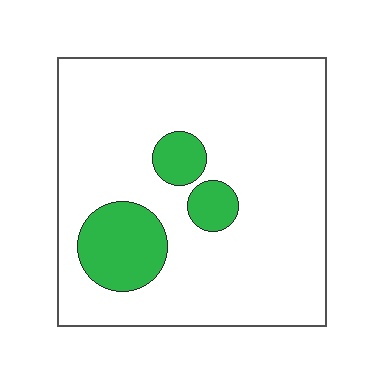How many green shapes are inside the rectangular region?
3.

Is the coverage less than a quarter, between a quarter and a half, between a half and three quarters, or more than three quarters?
Less than a quarter.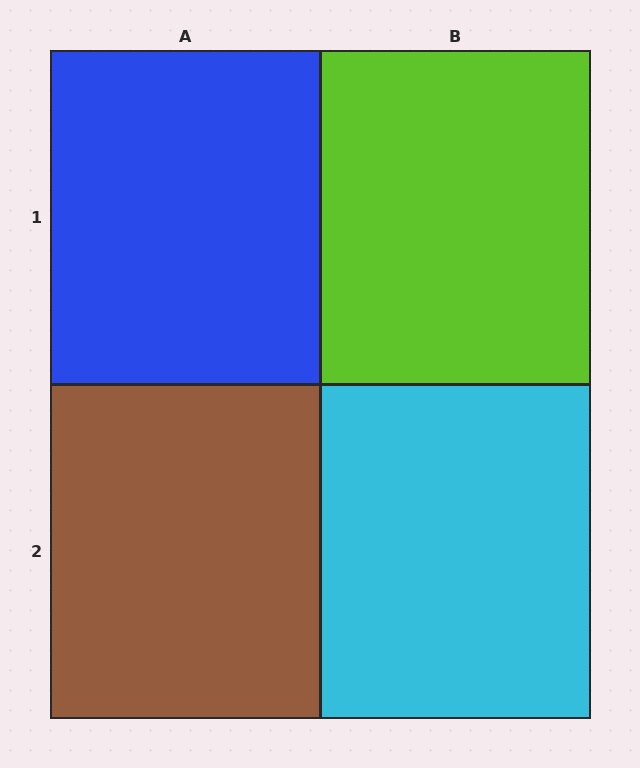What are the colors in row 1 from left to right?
Blue, lime.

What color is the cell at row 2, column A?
Brown.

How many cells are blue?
1 cell is blue.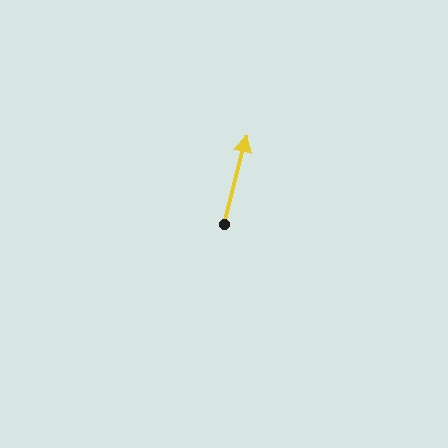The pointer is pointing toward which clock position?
Roughly 12 o'clock.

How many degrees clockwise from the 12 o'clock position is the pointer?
Approximately 14 degrees.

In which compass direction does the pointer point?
North.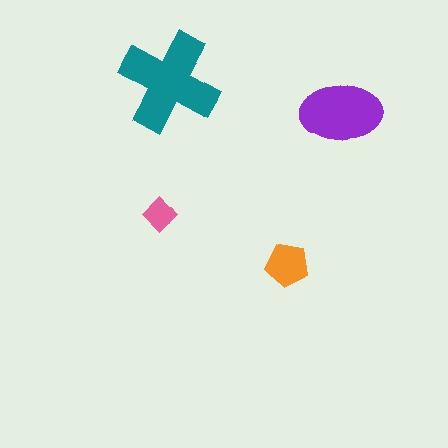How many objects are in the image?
There are 4 objects in the image.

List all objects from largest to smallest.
The teal cross, the purple ellipse, the orange pentagon, the pink diamond.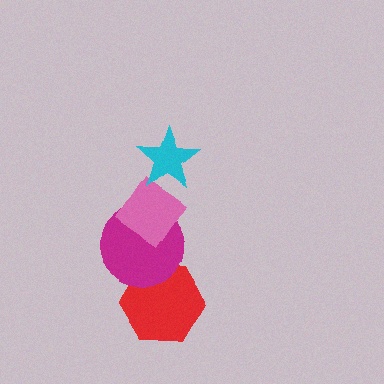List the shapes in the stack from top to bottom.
From top to bottom: the cyan star, the pink diamond, the magenta circle, the red hexagon.